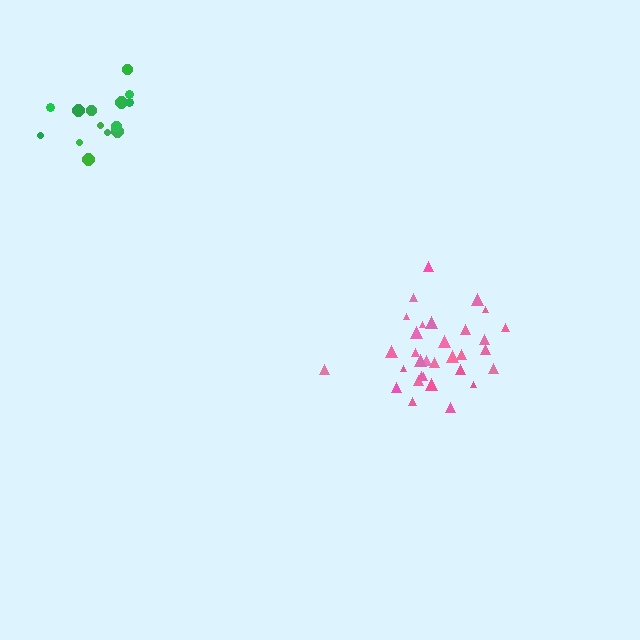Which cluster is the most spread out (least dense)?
Green.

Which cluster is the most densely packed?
Pink.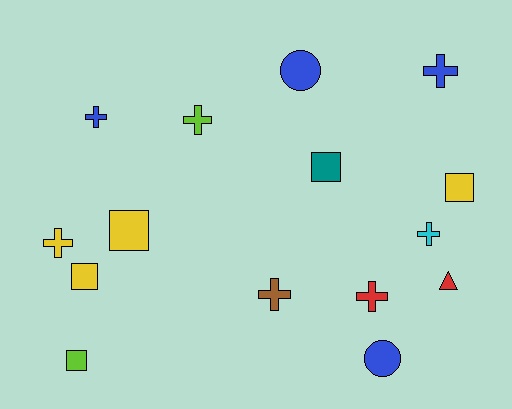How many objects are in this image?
There are 15 objects.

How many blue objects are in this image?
There are 4 blue objects.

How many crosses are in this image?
There are 7 crosses.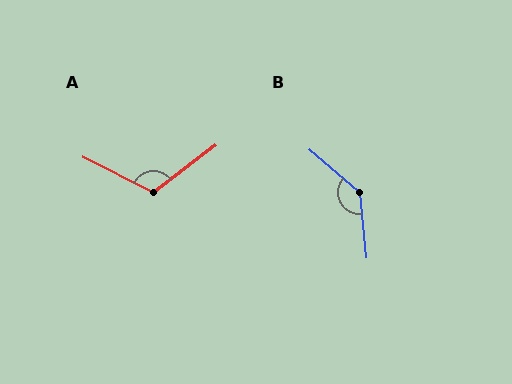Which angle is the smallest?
A, at approximately 116 degrees.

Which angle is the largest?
B, at approximately 136 degrees.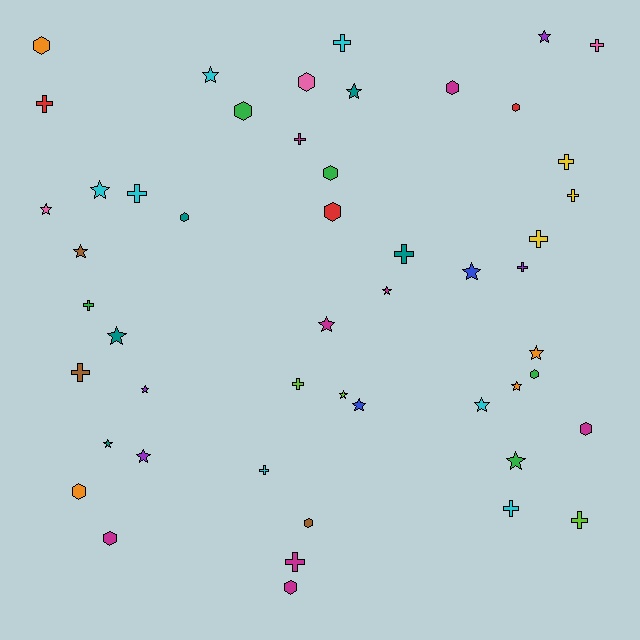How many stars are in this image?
There are 19 stars.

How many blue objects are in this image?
There are 2 blue objects.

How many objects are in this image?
There are 50 objects.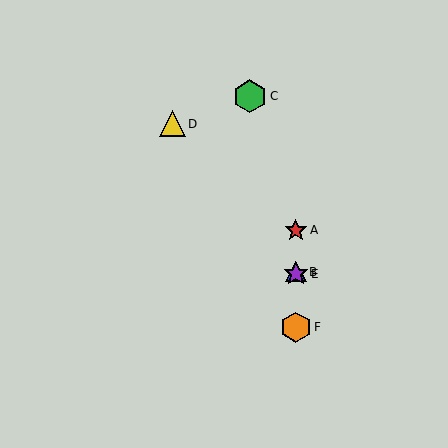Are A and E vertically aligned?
Yes, both are at x≈296.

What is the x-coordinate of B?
Object B is at x≈296.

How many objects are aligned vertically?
4 objects (A, B, E, F) are aligned vertically.